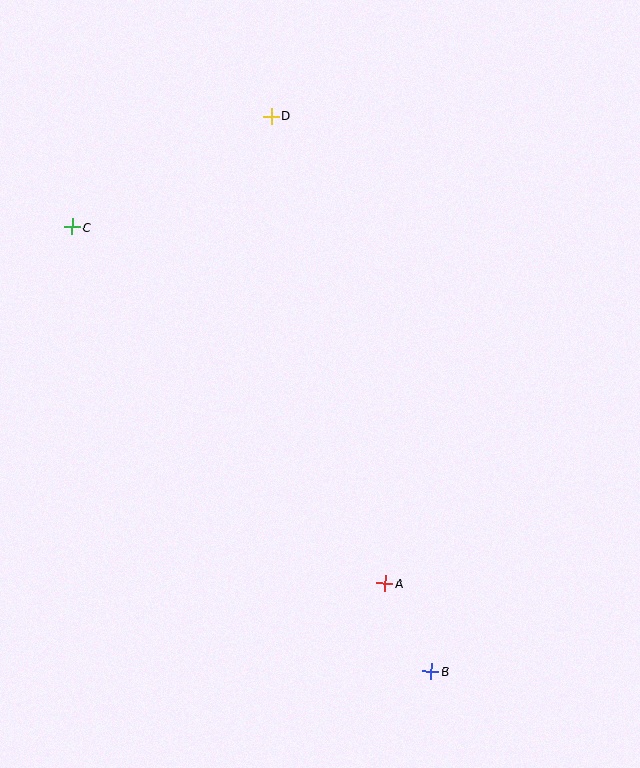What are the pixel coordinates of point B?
Point B is at (431, 671).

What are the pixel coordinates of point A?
Point A is at (385, 583).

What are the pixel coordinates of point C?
Point C is at (72, 227).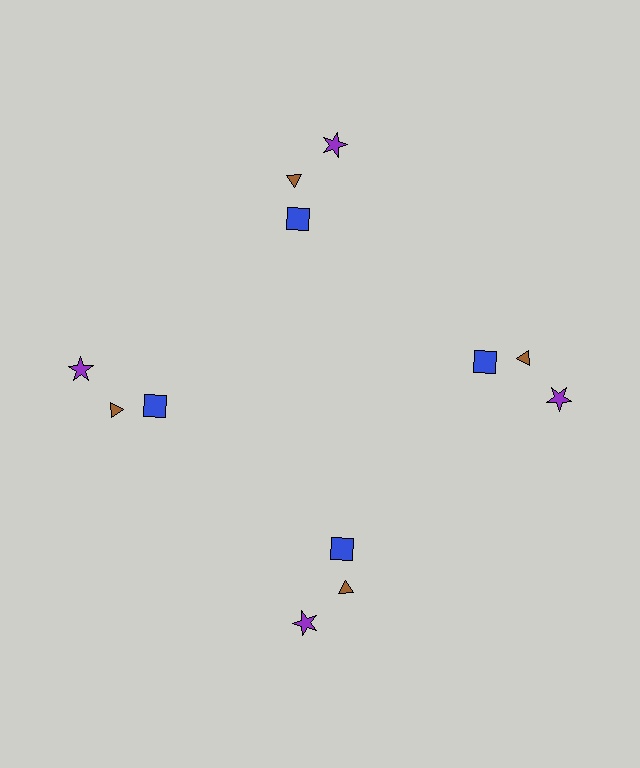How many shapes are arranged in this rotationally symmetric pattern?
There are 12 shapes, arranged in 4 groups of 3.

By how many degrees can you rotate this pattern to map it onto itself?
The pattern maps onto itself every 90 degrees of rotation.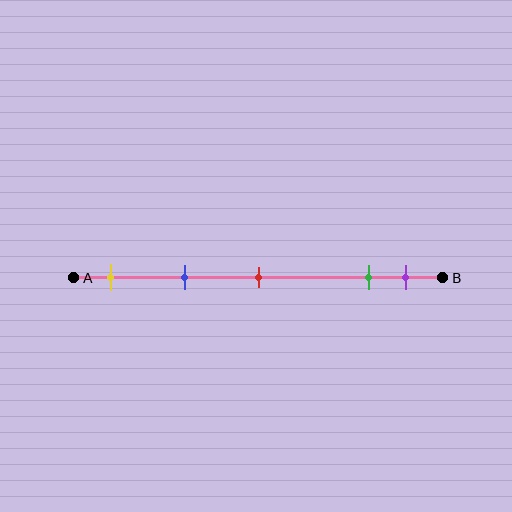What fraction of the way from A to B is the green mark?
The green mark is approximately 80% (0.8) of the way from A to B.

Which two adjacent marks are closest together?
The green and purple marks are the closest adjacent pair.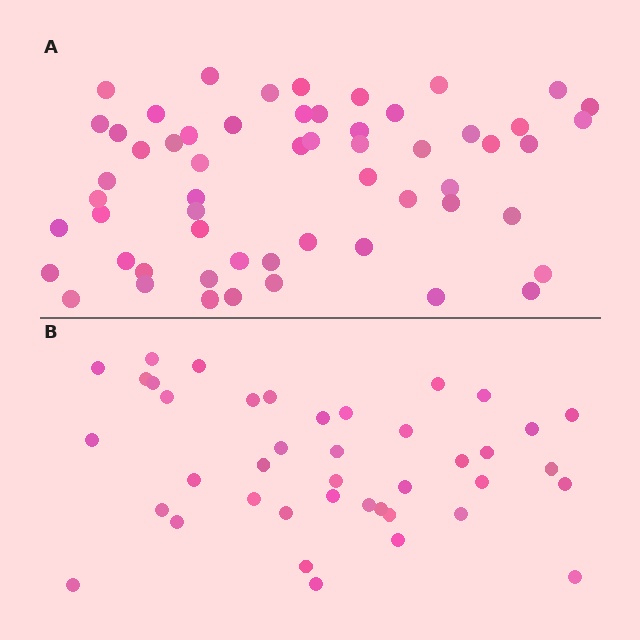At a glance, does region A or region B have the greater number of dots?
Region A (the top region) has more dots.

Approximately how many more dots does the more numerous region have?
Region A has approximately 15 more dots than region B.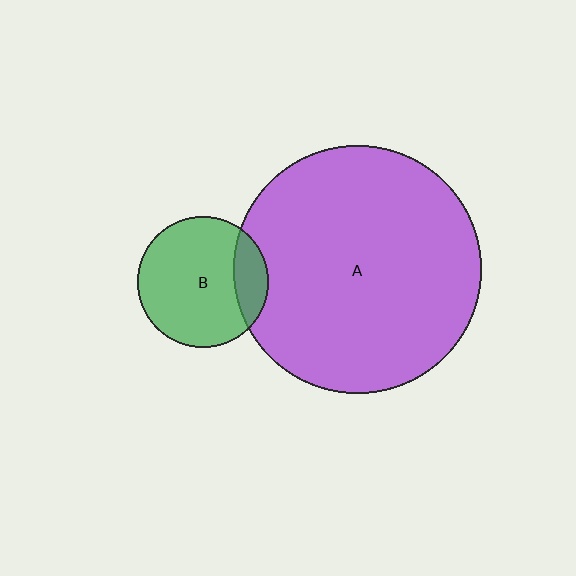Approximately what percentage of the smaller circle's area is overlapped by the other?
Approximately 20%.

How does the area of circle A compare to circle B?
Approximately 3.6 times.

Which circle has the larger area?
Circle A (purple).